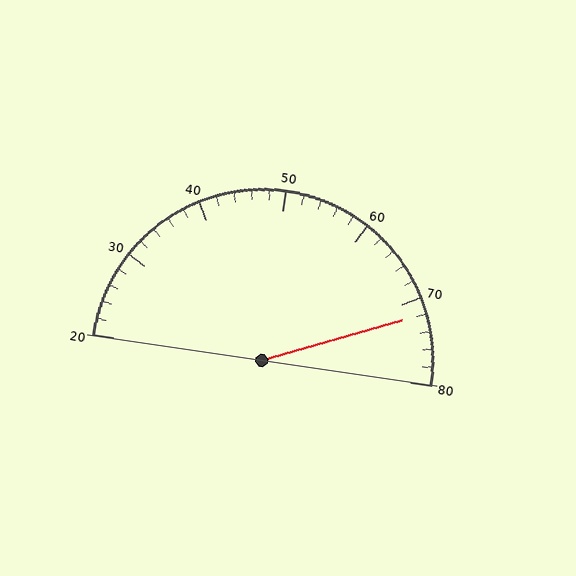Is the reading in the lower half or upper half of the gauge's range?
The reading is in the upper half of the range (20 to 80).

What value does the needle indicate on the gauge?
The needle indicates approximately 72.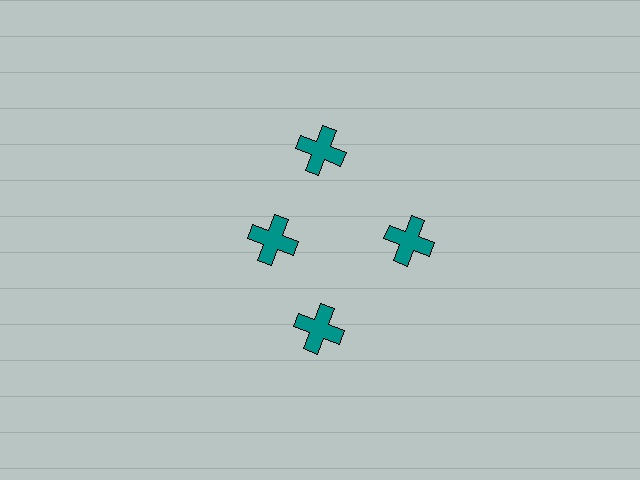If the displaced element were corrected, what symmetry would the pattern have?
It would have 4-fold rotational symmetry — the pattern would map onto itself every 90 degrees.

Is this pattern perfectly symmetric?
No. The 4 teal crosses are arranged in a ring, but one element near the 9 o'clock position is pulled inward toward the center, breaking the 4-fold rotational symmetry.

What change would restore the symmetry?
The symmetry would be restored by moving it outward, back onto the ring so that all 4 crosses sit at equal angles and equal distance from the center.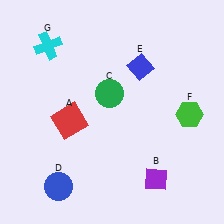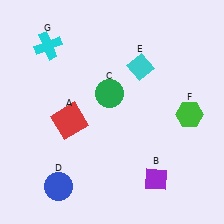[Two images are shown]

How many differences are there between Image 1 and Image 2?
There is 1 difference between the two images.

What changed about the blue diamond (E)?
In Image 1, E is blue. In Image 2, it changed to cyan.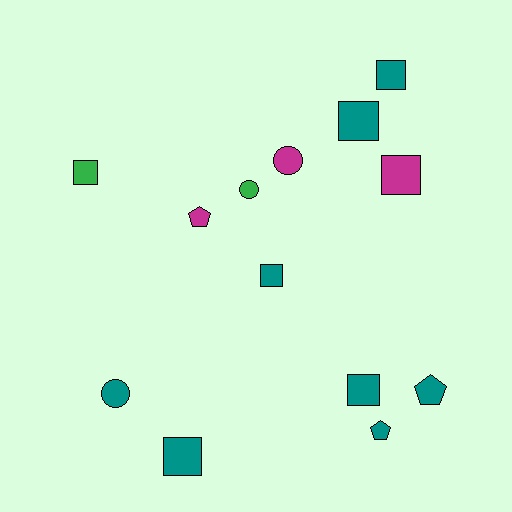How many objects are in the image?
There are 13 objects.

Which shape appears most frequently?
Square, with 7 objects.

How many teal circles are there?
There is 1 teal circle.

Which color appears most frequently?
Teal, with 8 objects.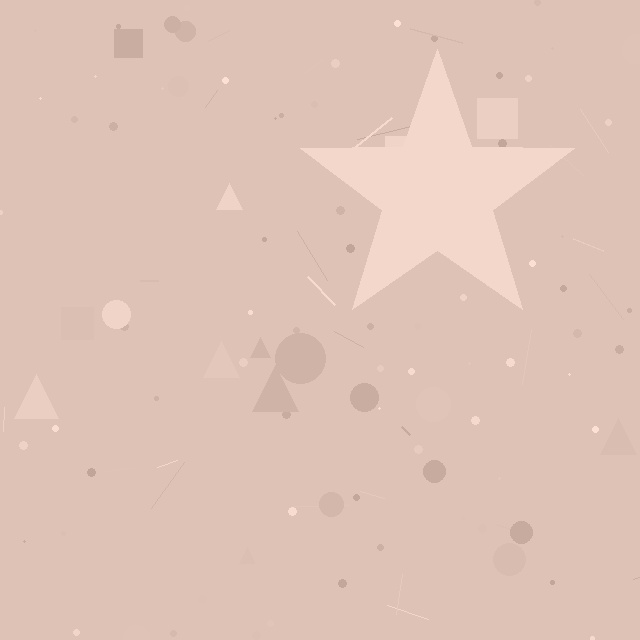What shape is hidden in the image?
A star is hidden in the image.